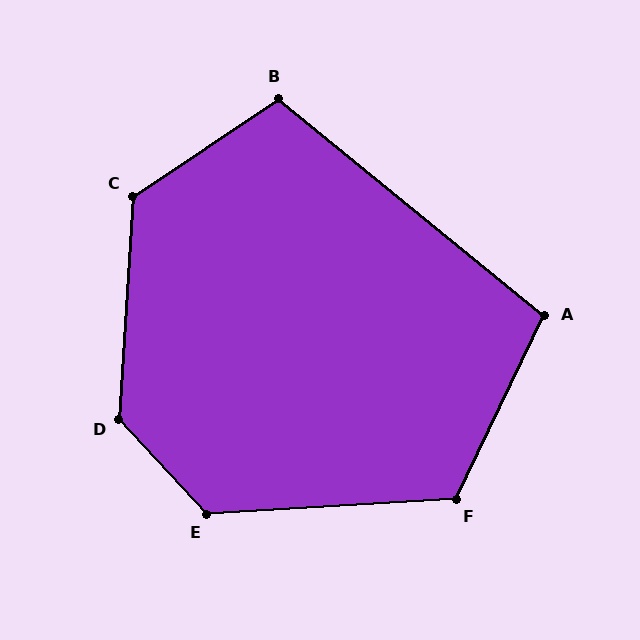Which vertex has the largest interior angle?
D, at approximately 133 degrees.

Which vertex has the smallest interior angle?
A, at approximately 103 degrees.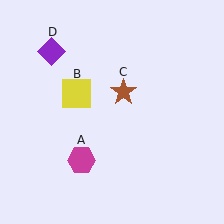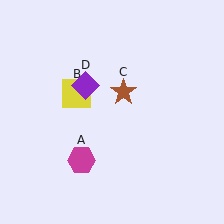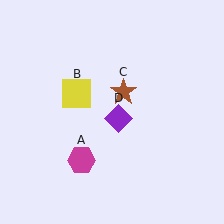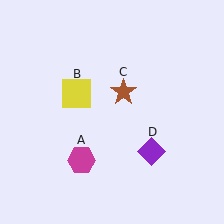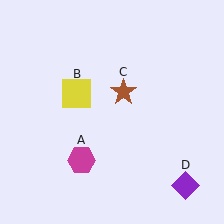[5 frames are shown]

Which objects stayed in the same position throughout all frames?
Magenta hexagon (object A) and yellow square (object B) and brown star (object C) remained stationary.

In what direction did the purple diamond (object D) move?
The purple diamond (object D) moved down and to the right.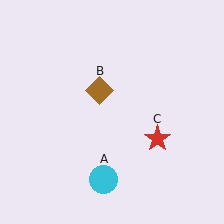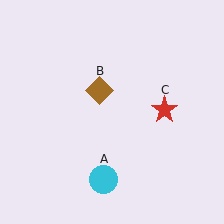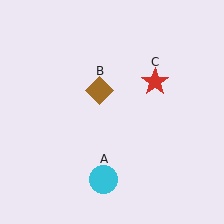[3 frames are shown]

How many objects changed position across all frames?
1 object changed position: red star (object C).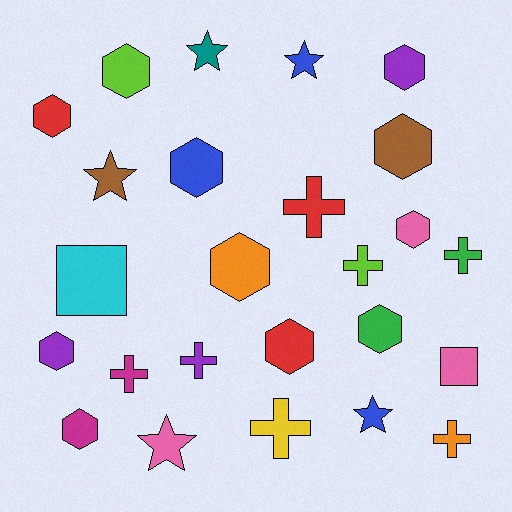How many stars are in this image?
There are 5 stars.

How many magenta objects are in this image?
There are 2 magenta objects.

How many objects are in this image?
There are 25 objects.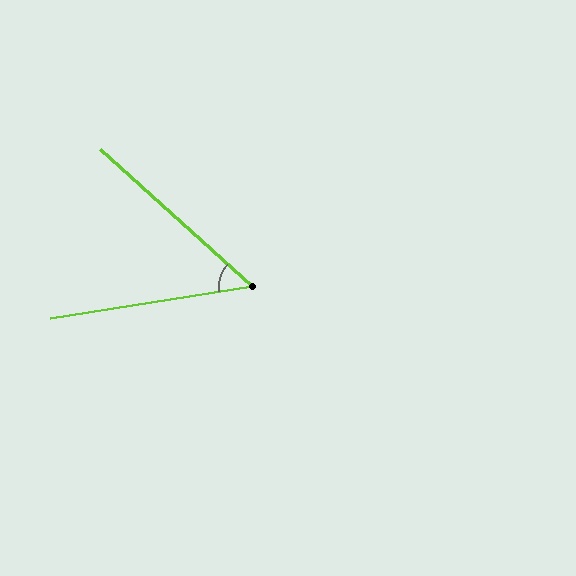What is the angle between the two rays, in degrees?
Approximately 51 degrees.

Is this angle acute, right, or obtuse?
It is acute.